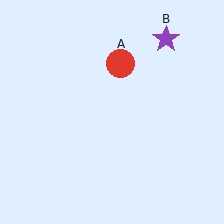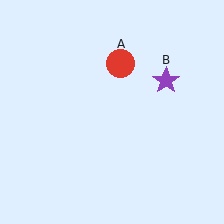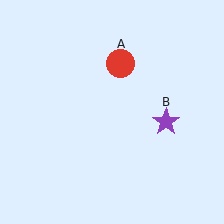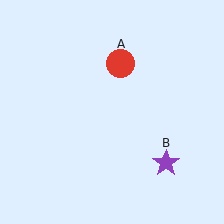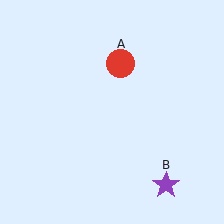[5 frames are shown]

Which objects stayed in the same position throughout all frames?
Red circle (object A) remained stationary.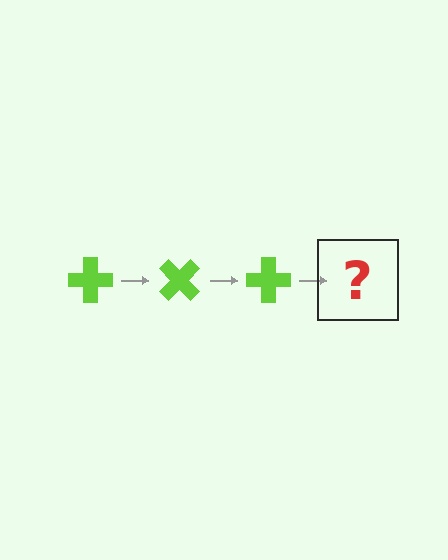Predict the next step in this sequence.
The next step is a lime cross rotated 135 degrees.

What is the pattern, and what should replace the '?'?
The pattern is that the cross rotates 45 degrees each step. The '?' should be a lime cross rotated 135 degrees.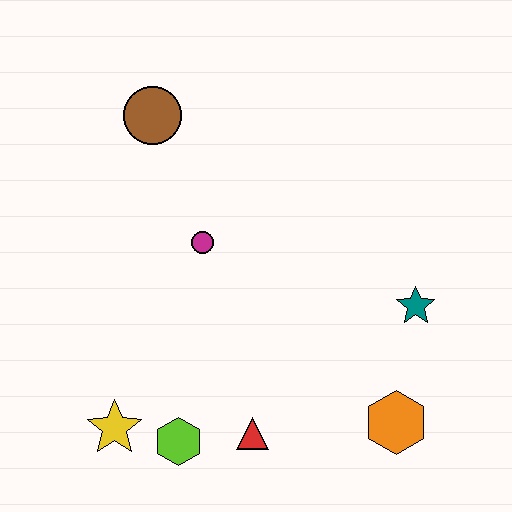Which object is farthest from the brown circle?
The orange hexagon is farthest from the brown circle.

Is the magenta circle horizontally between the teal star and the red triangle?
No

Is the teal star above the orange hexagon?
Yes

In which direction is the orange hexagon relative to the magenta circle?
The orange hexagon is to the right of the magenta circle.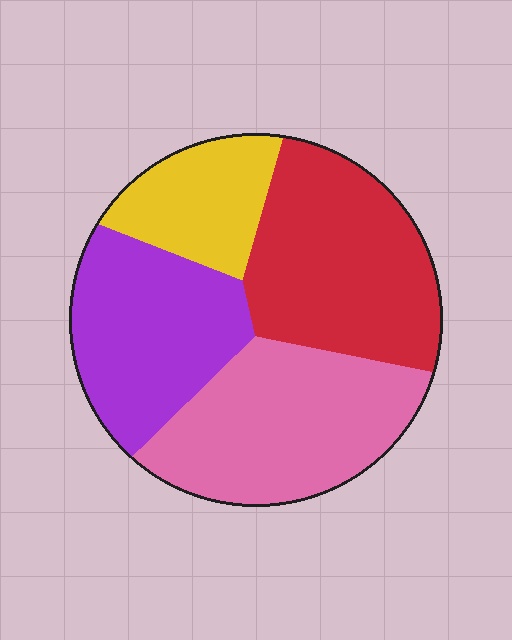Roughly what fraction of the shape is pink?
Pink covers 30% of the shape.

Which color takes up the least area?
Yellow, at roughly 15%.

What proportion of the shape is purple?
Purple covers about 25% of the shape.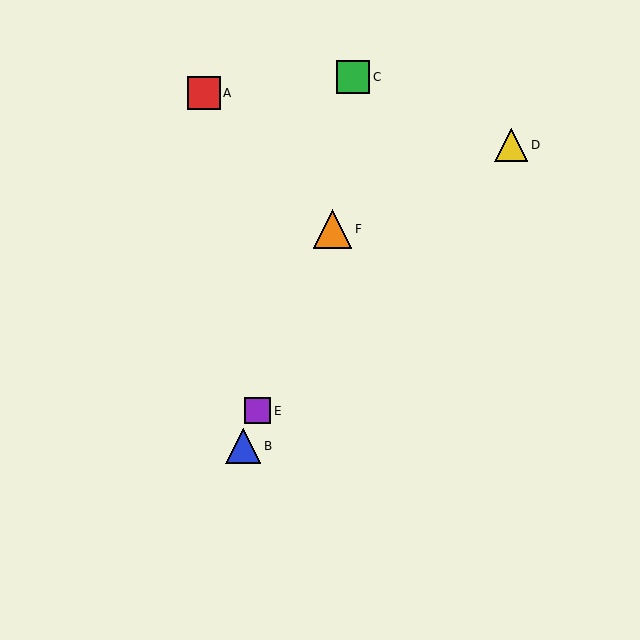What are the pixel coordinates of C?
Object C is at (353, 77).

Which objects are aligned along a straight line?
Objects B, E, F are aligned along a straight line.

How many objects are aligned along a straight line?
3 objects (B, E, F) are aligned along a straight line.